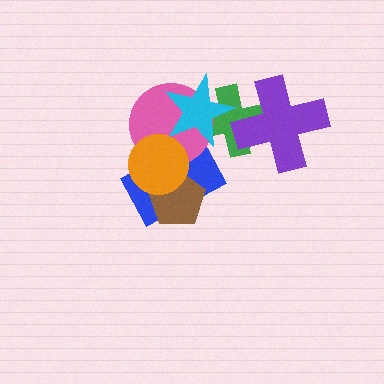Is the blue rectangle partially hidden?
Yes, it is partially covered by another shape.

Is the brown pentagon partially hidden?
Yes, it is partially covered by another shape.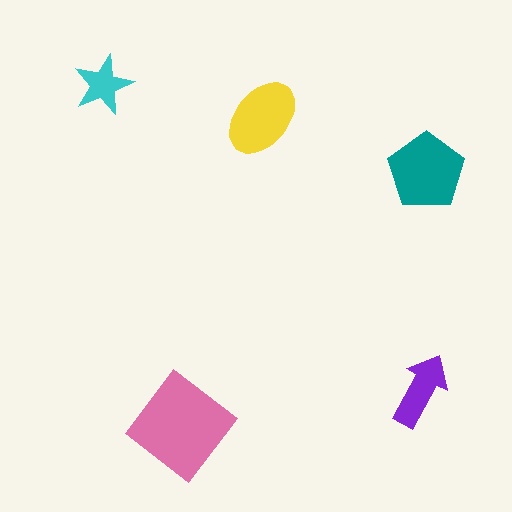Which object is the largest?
The pink diamond.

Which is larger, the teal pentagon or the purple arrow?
The teal pentagon.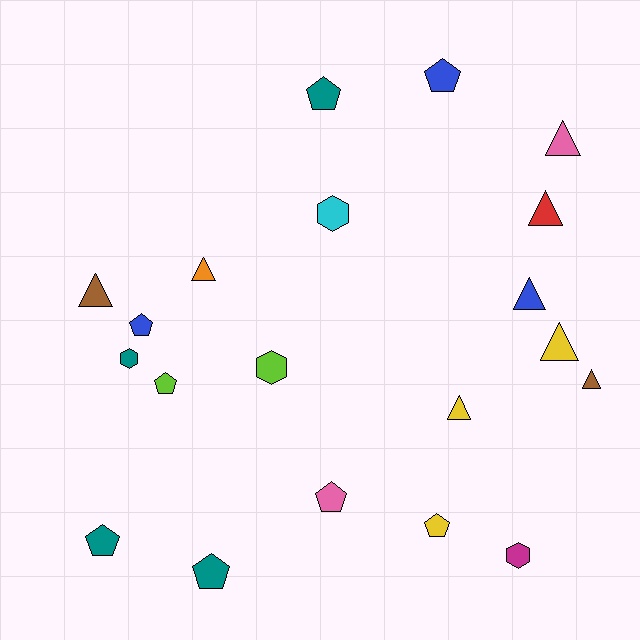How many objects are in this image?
There are 20 objects.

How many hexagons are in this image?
There are 4 hexagons.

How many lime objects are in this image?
There are 2 lime objects.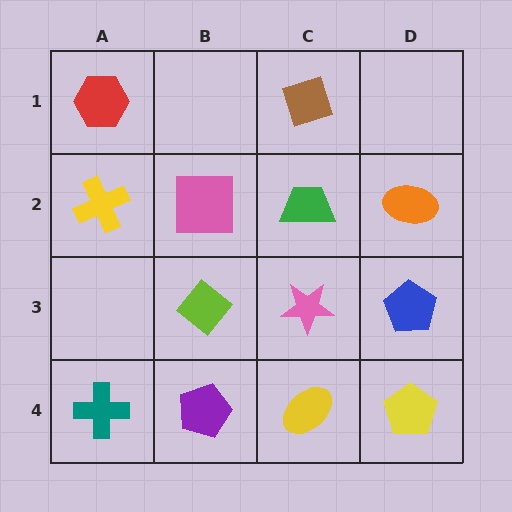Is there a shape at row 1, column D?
No, that cell is empty.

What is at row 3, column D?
A blue pentagon.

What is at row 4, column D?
A yellow pentagon.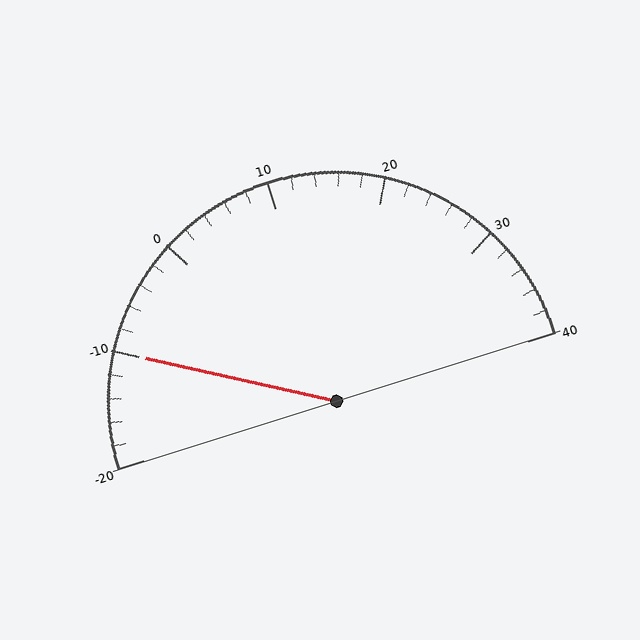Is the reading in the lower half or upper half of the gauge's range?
The reading is in the lower half of the range (-20 to 40).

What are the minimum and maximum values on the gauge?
The gauge ranges from -20 to 40.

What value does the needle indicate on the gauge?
The needle indicates approximately -10.